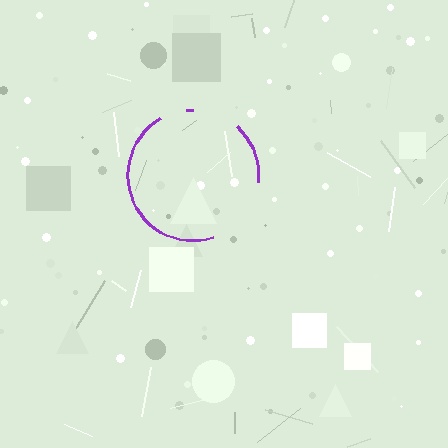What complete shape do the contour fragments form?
The contour fragments form a circle.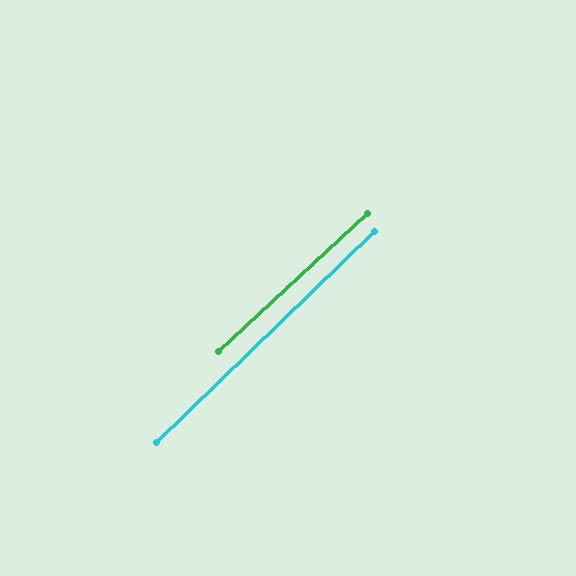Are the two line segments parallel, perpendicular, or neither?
Parallel — their directions differ by only 1.4°.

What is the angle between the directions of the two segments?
Approximately 1 degree.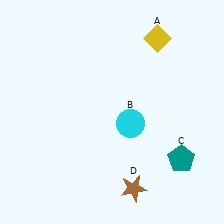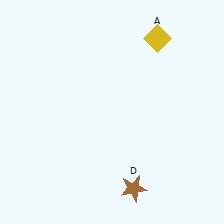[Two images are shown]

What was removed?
The cyan circle (B), the teal pentagon (C) were removed in Image 2.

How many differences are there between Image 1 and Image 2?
There are 2 differences between the two images.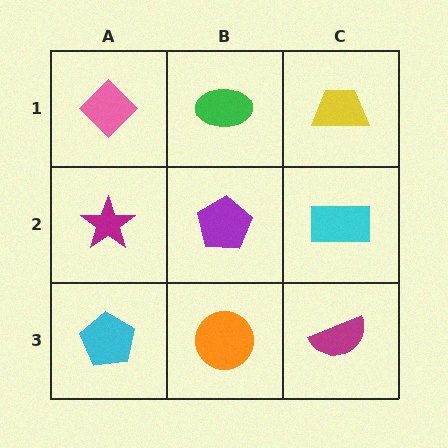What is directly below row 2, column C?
A magenta semicircle.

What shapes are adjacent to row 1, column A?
A magenta star (row 2, column A), a green ellipse (row 1, column B).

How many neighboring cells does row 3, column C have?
2.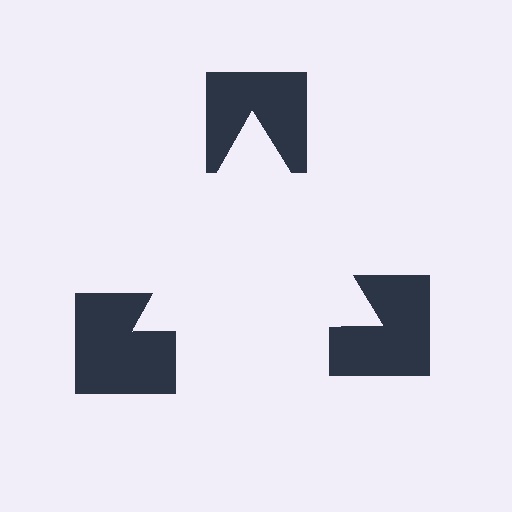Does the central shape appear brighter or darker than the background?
It typically appears slightly brighter than the background, even though no actual brightness change is drawn.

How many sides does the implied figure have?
3 sides.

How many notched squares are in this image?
There are 3 — one at each vertex of the illusory triangle.